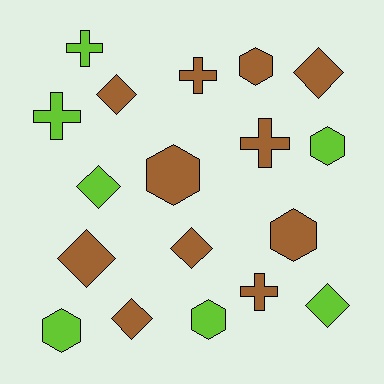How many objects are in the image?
There are 18 objects.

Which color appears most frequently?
Brown, with 11 objects.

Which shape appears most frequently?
Diamond, with 7 objects.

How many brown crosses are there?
There are 3 brown crosses.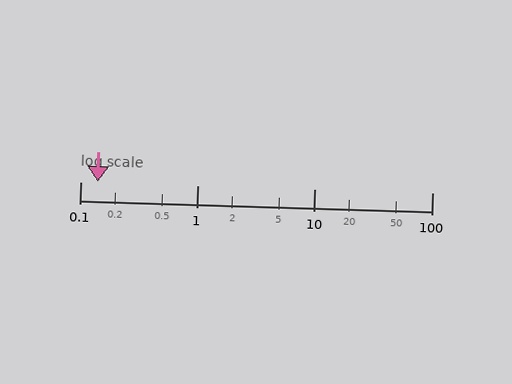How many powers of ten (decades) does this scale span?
The scale spans 3 decades, from 0.1 to 100.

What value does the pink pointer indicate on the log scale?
The pointer indicates approximately 0.14.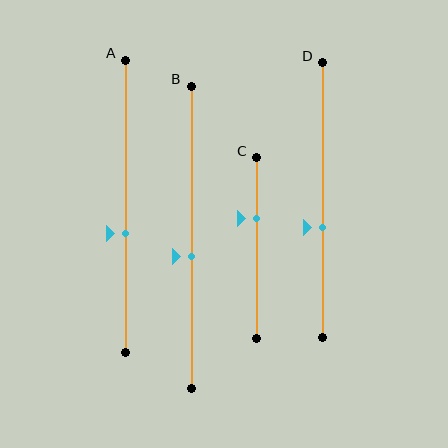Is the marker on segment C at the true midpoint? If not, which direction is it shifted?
No, the marker on segment C is shifted upward by about 17% of the segment length.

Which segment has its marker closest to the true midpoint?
Segment B has its marker closest to the true midpoint.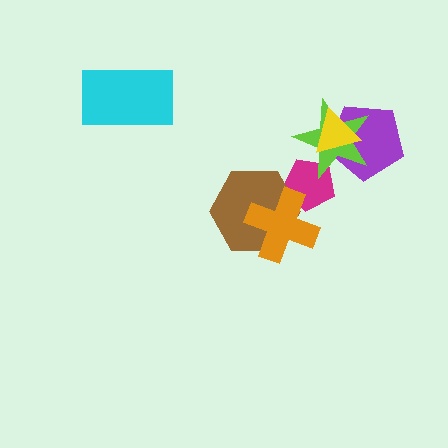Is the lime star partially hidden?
Yes, it is partially covered by another shape.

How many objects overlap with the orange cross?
2 objects overlap with the orange cross.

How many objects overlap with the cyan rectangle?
0 objects overlap with the cyan rectangle.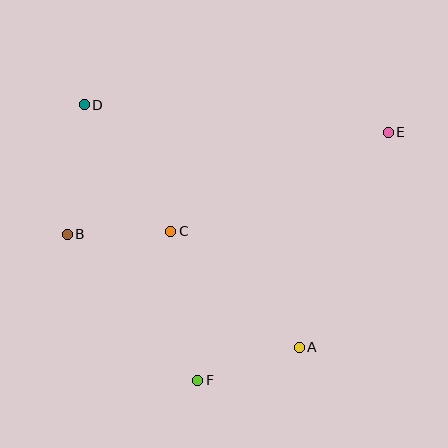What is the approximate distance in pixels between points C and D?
The distance between C and D is approximately 153 pixels.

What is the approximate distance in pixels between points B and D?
The distance between B and D is approximately 131 pixels.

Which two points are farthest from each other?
Points B and E are farthest from each other.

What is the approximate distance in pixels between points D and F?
The distance between D and F is approximately 298 pixels.